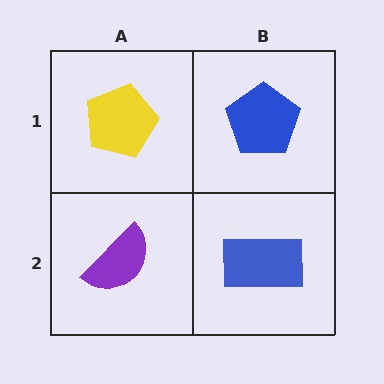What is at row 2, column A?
A purple semicircle.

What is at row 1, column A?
A yellow pentagon.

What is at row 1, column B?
A blue pentagon.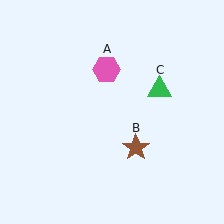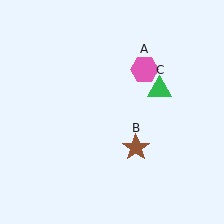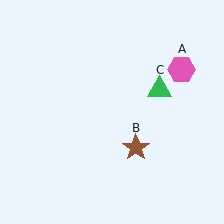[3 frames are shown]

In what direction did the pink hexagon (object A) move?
The pink hexagon (object A) moved right.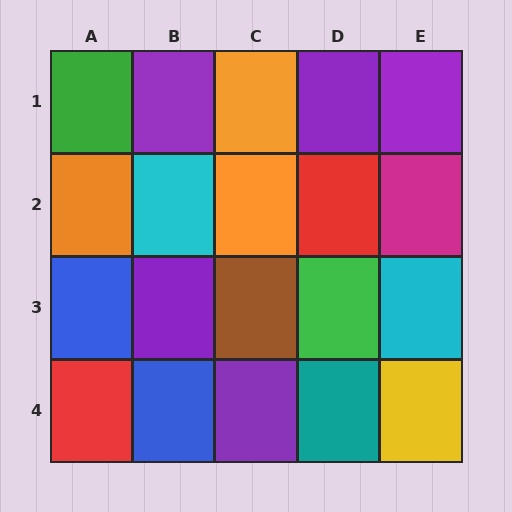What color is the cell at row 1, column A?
Green.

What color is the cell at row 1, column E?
Purple.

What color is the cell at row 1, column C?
Orange.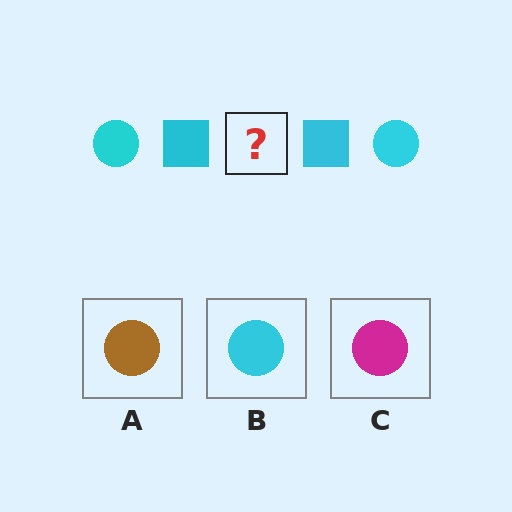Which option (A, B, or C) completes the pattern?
B.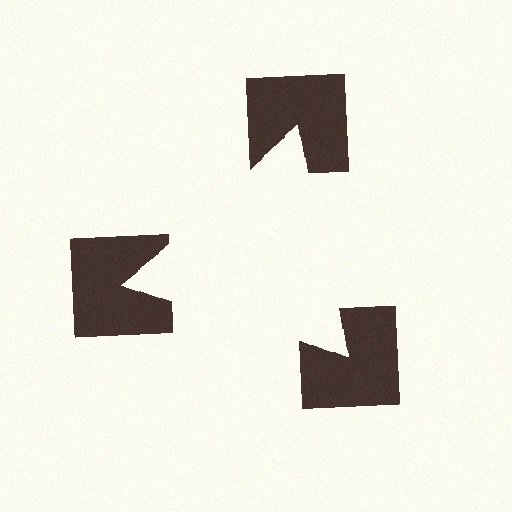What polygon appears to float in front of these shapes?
An illusory triangle — its edges are inferred from the aligned wedge cuts in the notched squares, not physically drawn.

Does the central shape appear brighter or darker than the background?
It typically appears slightly brighter than the background, even though no actual brightness change is drawn.